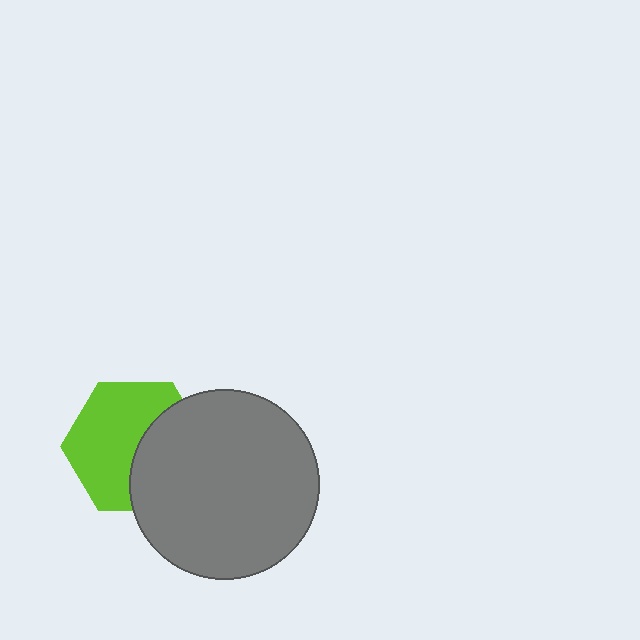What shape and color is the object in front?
The object in front is a gray circle.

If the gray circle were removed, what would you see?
You would see the complete lime hexagon.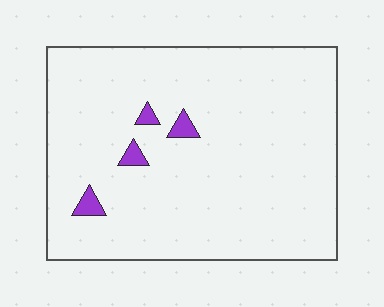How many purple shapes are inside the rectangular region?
4.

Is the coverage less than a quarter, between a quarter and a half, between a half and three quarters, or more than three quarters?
Less than a quarter.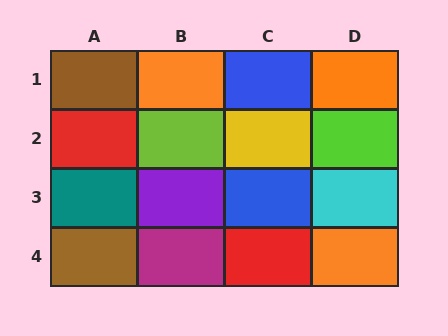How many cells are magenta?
1 cell is magenta.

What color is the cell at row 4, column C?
Red.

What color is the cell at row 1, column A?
Brown.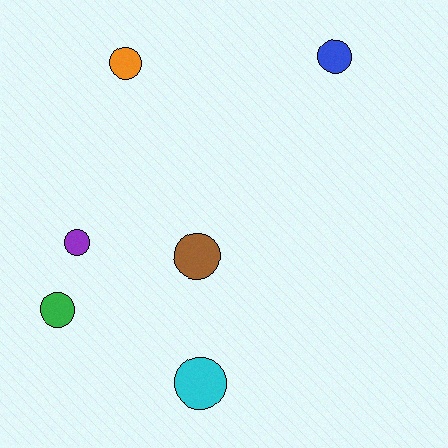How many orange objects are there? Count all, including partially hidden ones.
There is 1 orange object.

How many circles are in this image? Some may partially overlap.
There are 6 circles.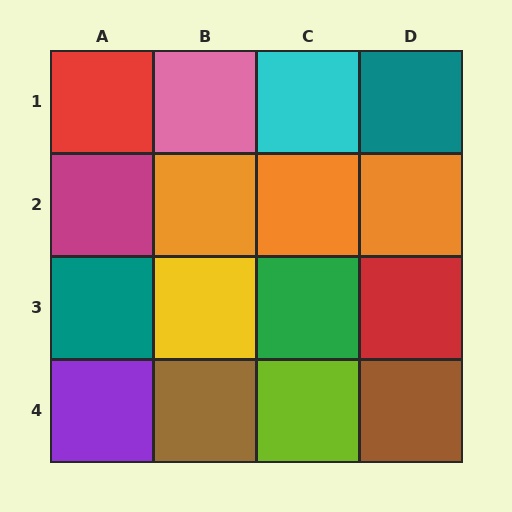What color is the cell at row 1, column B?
Pink.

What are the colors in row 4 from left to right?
Purple, brown, lime, brown.